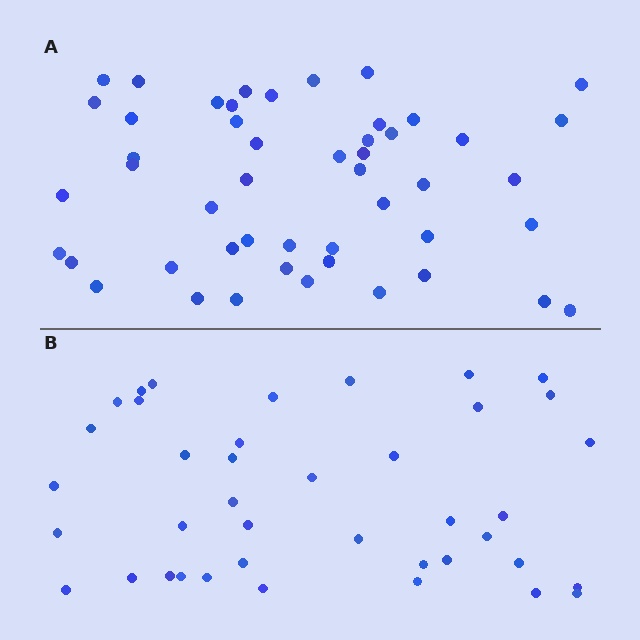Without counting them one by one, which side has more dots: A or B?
Region A (the top region) has more dots.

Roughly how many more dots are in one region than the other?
Region A has roughly 8 or so more dots than region B.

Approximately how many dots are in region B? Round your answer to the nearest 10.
About 40 dots.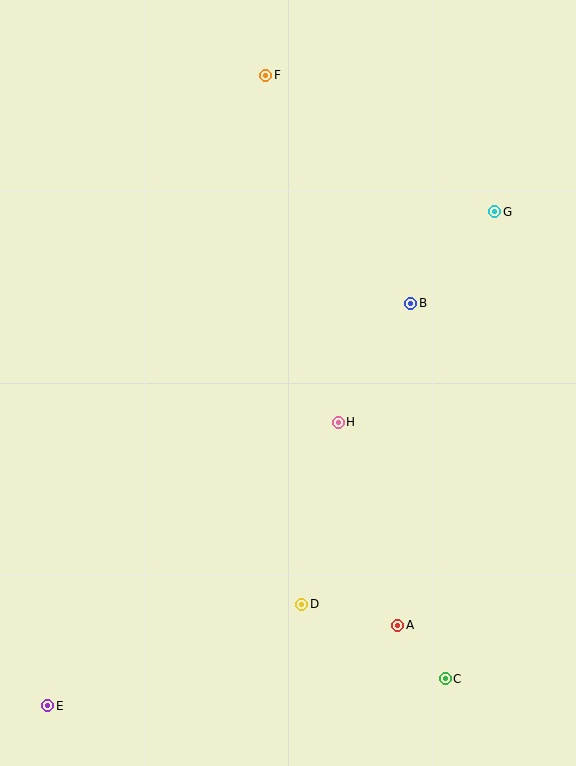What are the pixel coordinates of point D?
Point D is at (302, 604).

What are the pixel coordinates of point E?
Point E is at (48, 706).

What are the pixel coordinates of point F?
Point F is at (266, 75).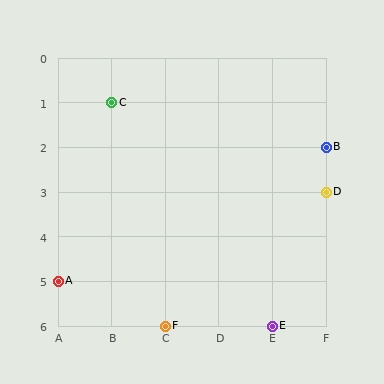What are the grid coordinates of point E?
Point E is at grid coordinates (E, 6).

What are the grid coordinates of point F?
Point F is at grid coordinates (C, 6).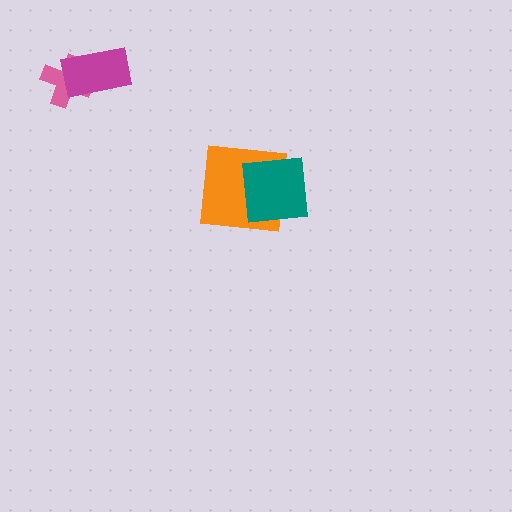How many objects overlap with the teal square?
1 object overlaps with the teal square.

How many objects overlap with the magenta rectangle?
1 object overlaps with the magenta rectangle.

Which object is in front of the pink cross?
The magenta rectangle is in front of the pink cross.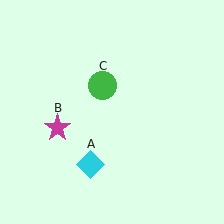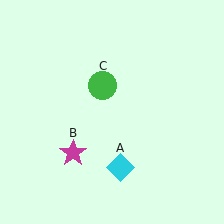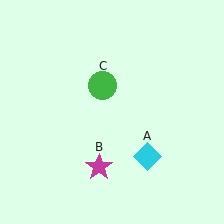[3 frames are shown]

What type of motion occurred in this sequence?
The cyan diamond (object A), magenta star (object B) rotated counterclockwise around the center of the scene.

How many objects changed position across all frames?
2 objects changed position: cyan diamond (object A), magenta star (object B).